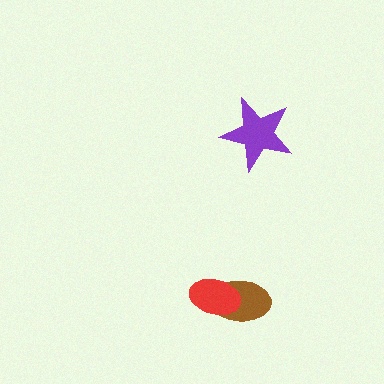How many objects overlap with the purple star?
0 objects overlap with the purple star.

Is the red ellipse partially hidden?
No, no other shape covers it.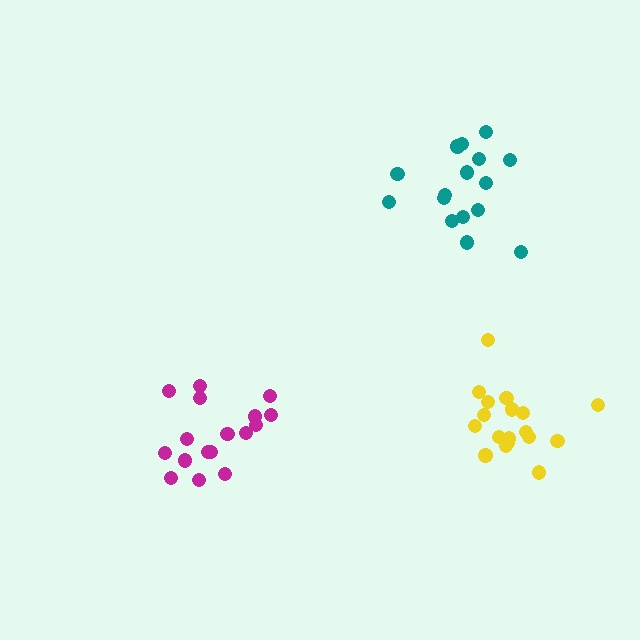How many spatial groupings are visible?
There are 3 spatial groupings.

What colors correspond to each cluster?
The clusters are colored: magenta, yellow, teal.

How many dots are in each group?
Group 1: 17 dots, Group 2: 18 dots, Group 3: 16 dots (51 total).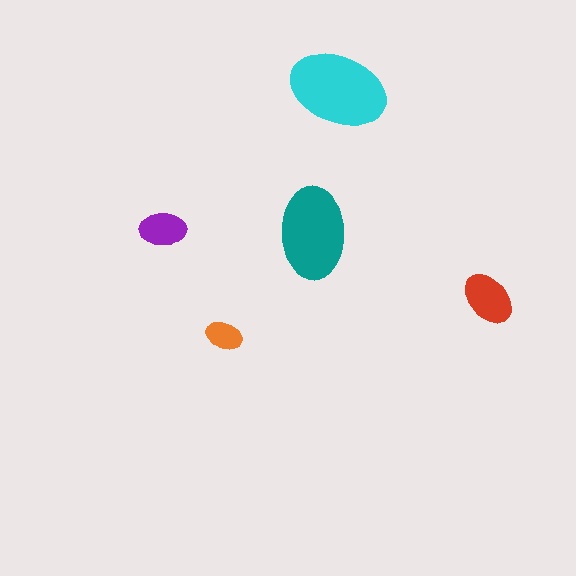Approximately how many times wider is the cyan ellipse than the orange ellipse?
About 2.5 times wider.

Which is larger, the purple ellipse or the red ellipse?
The red one.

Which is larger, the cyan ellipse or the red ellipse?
The cyan one.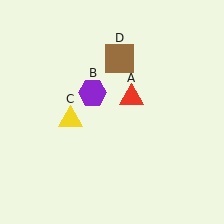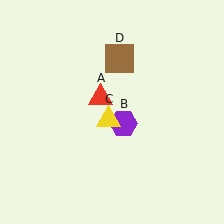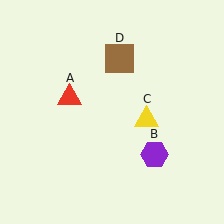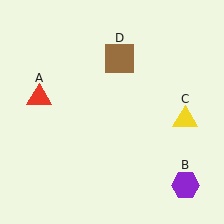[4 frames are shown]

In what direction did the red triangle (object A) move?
The red triangle (object A) moved left.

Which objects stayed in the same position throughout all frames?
Brown square (object D) remained stationary.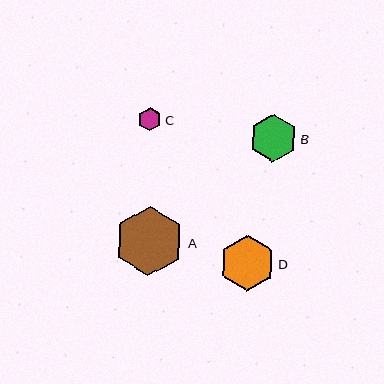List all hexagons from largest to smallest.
From largest to smallest: A, D, B, C.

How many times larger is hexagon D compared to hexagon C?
Hexagon D is approximately 2.4 times the size of hexagon C.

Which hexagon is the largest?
Hexagon A is the largest with a size of approximately 69 pixels.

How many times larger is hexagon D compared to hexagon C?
Hexagon D is approximately 2.4 times the size of hexagon C.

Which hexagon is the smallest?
Hexagon C is the smallest with a size of approximately 23 pixels.